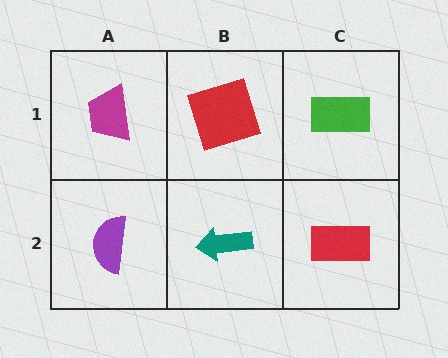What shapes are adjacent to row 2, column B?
A red square (row 1, column B), a purple semicircle (row 2, column A), a red rectangle (row 2, column C).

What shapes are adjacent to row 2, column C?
A green rectangle (row 1, column C), a teal arrow (row 2, column B).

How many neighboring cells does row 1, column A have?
2.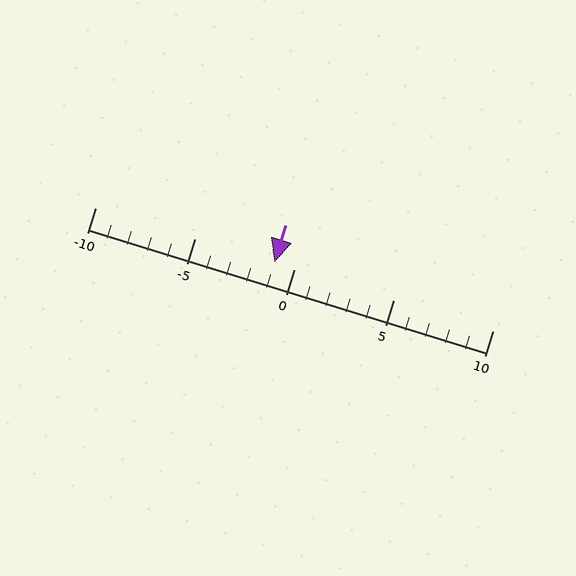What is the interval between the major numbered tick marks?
The major tick marks are spaced 5 units apart.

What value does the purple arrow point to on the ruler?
The purple arrow points to approximately -1.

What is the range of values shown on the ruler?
The ruler shows values from -10 to 10.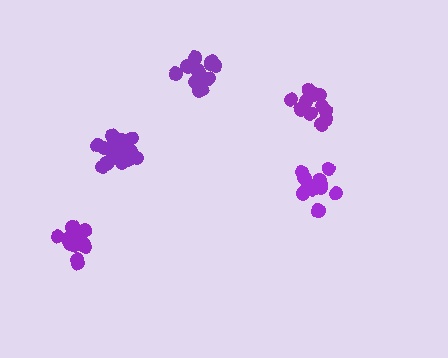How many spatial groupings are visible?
There are 5 spatial groupings.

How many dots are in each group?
Group 1: 13 dots, Group 2: 13 dots, Group 3: 18 dots, Group 4: 13 dots, Group 5: 12 dots (69 total).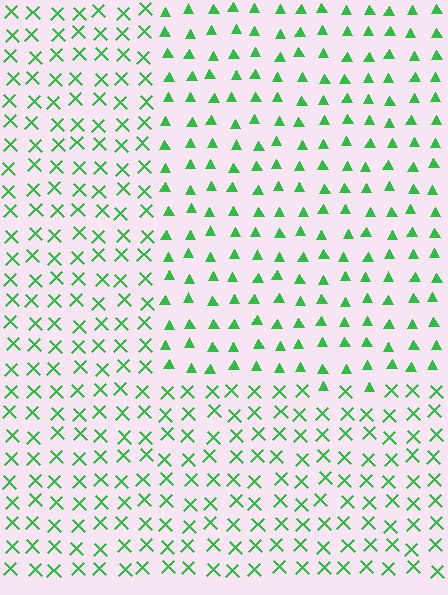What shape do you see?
I see a rectangle.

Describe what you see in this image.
The image is filled with small green elements arranged in a uniform grid. A rectangle-shaped region contains triangles, while the surrounding area contains X marks. The boundary is defined purely by the change in element shape.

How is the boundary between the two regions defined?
The boundary is defined by a change in element shape: triangles inside vs. X marks outside. All elements share the same color and spacing.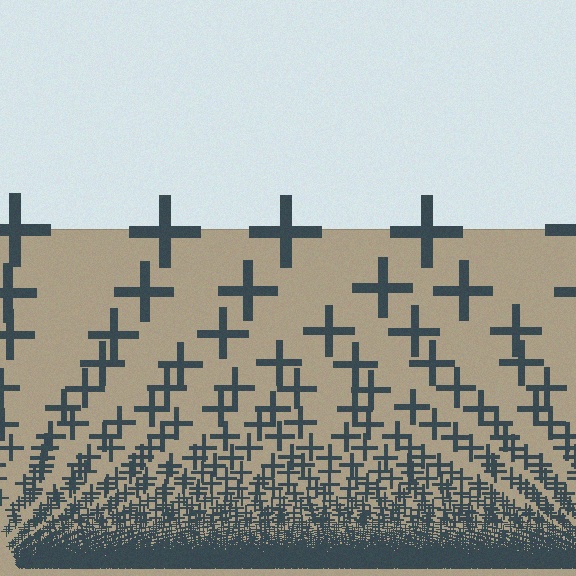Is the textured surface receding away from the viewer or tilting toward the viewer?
The surface appears to tilt toward the viewer. Texture elements get larger and sparser toward the top.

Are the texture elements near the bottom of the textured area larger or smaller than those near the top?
Smaller. The gradient is inverted — elements near the bottom are smaller and denser.